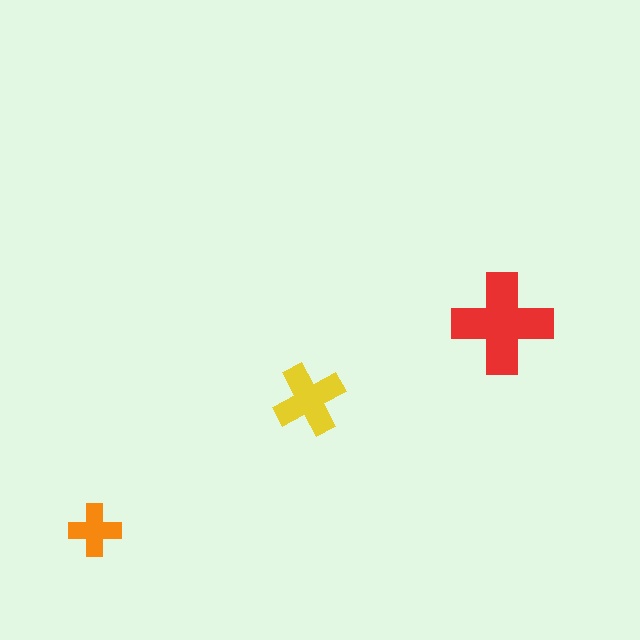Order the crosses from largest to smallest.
the red one, the yellow one, the orange one.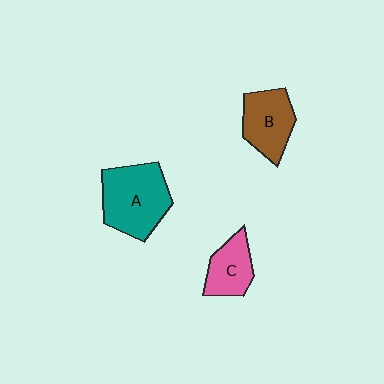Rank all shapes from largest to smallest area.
From largest to smallest: A (teal), B (brown), C (pink).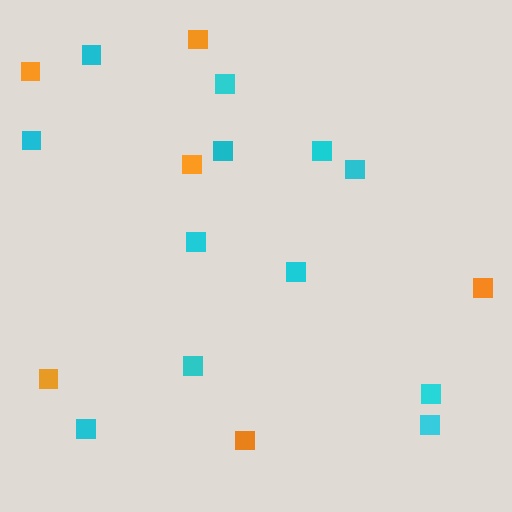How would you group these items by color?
There are 2 groups: one group of orange squares (6) and one group of cyan squares (12).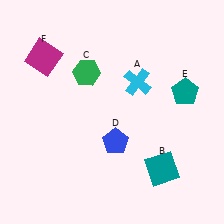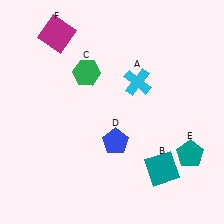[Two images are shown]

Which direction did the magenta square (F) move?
The magenta square (F) moved up.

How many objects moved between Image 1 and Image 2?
2 objects moved between the two images.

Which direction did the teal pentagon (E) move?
The teal pentagon (E) moved down.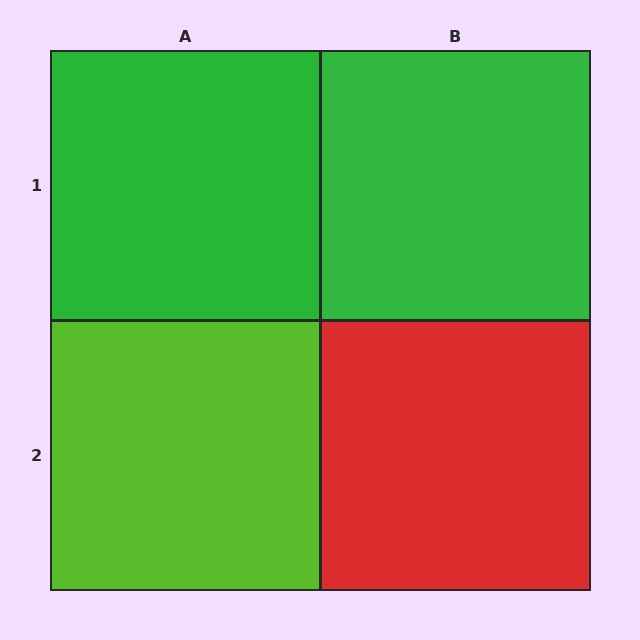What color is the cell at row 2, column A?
Lime.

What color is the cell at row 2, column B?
Red.